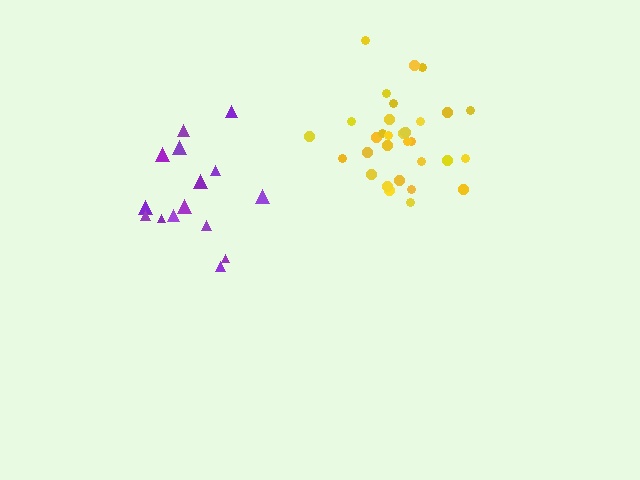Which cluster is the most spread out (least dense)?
Purple.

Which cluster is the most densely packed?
Yellow.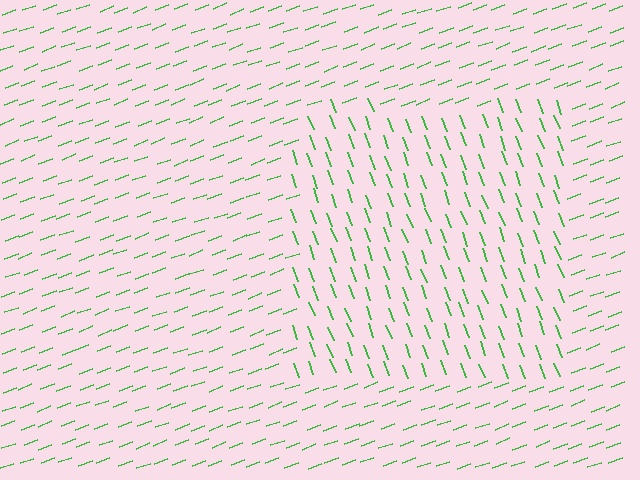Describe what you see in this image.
The image is filled with small green line segments. A rectangle region in the image has lines oriented differently from the surrounding lines, creating a visible texture boundary.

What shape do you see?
I see a rectangle.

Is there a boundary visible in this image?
Yes, there is a texture boundary formed by a change in line orientation.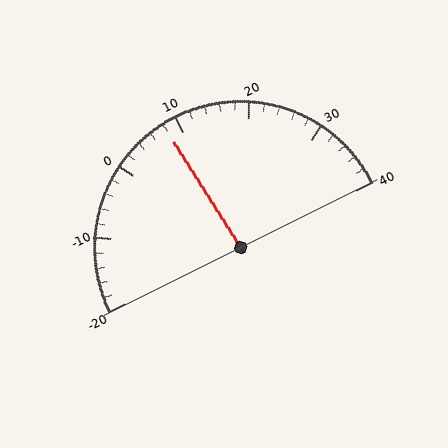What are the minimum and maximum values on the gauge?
The gauge ranges from -20 to 40.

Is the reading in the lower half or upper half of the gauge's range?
The reading is in the lower half of the range (-20 to 40).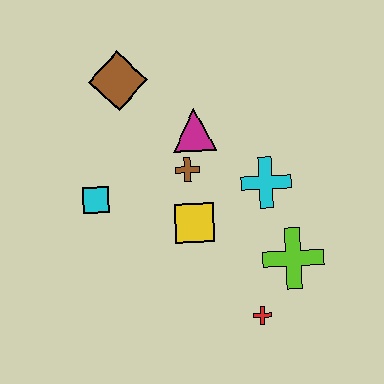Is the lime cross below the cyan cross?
Yes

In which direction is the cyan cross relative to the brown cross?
The cyan cross is to the right of the brown cross.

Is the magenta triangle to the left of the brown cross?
No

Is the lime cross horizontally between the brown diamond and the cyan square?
No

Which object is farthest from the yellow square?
The brown diamond is farthest from the yellow square.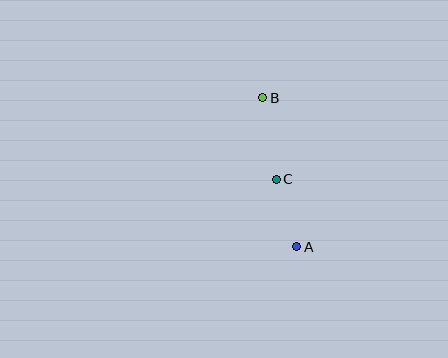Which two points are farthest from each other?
Points A and B are farthest from each other.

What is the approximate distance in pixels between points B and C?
The distance between B and C is approximately 82 pixels.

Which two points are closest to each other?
Points A and C are closest to each other.